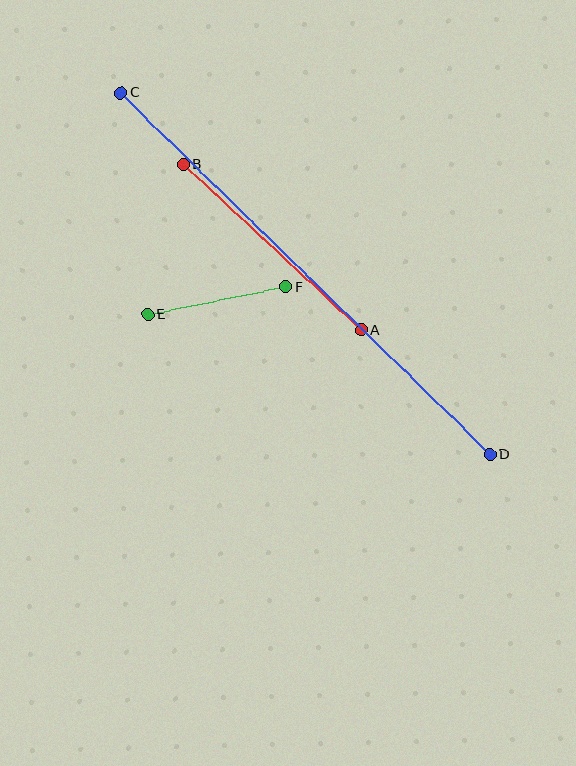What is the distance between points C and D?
The distance is approximately 517 pixels.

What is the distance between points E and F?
The distance is approximately 141 pixels.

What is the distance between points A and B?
The distance is approximately 243 pixels.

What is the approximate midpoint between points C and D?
The midpoint is at approximately (305, 274) pixels.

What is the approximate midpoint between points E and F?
The midpoint is at approximately (217, 301) pixels.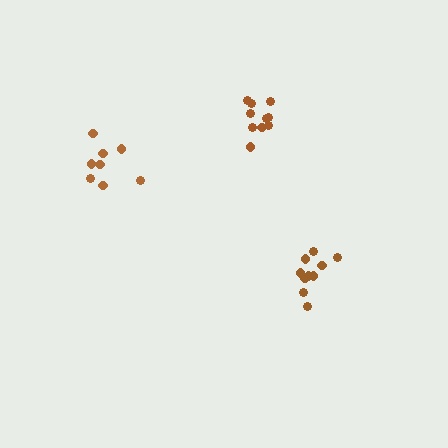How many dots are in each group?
Group 1: 10 dots, Group 2: 8 dots, Group 3: 10 dots (28 total).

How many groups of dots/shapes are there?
There are 3 groups.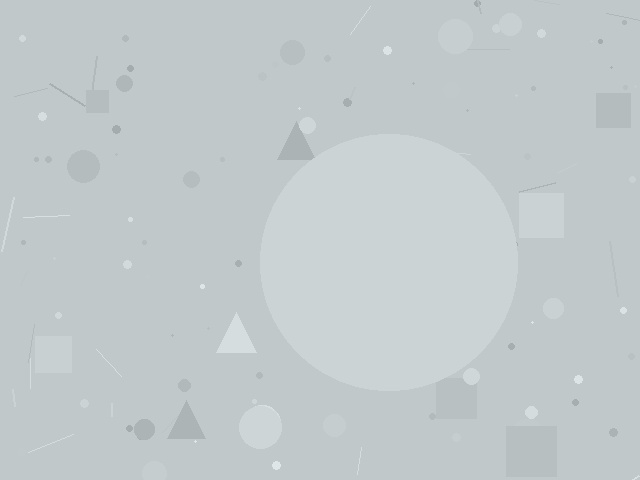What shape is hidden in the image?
A circle is hidden in the image.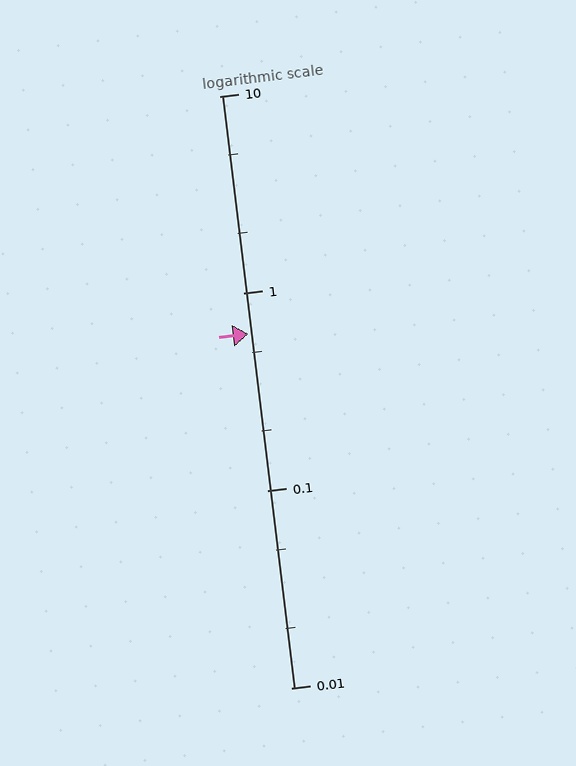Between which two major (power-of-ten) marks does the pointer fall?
The pointer is between 0.1 and 1.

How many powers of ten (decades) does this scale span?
The scale spans 3 decades, from 0.01 to 10.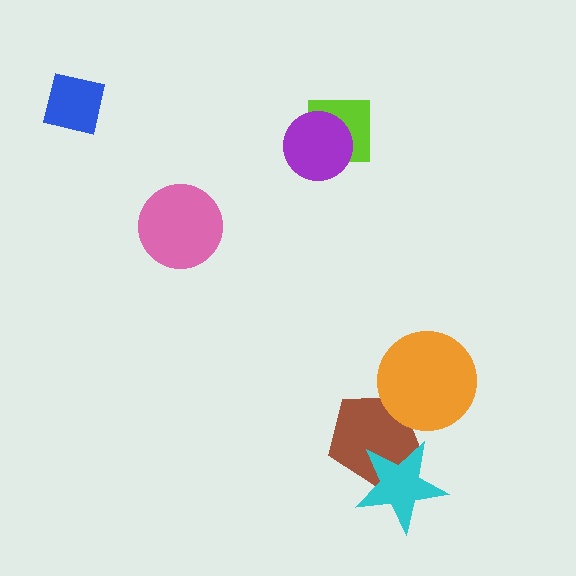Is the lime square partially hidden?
Yes, it is partially covered by another shape.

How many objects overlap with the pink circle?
0 objects overlap with the pink circle.